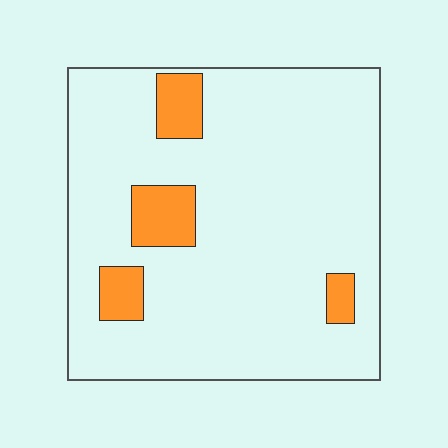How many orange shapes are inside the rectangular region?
4.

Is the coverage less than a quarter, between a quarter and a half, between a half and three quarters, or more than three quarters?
Less than a quarter.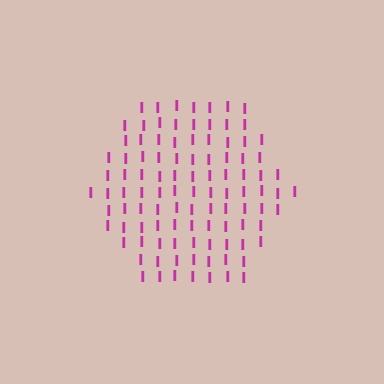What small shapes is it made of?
It is made of small letter I's.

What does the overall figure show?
The overall figure shows a hexagon.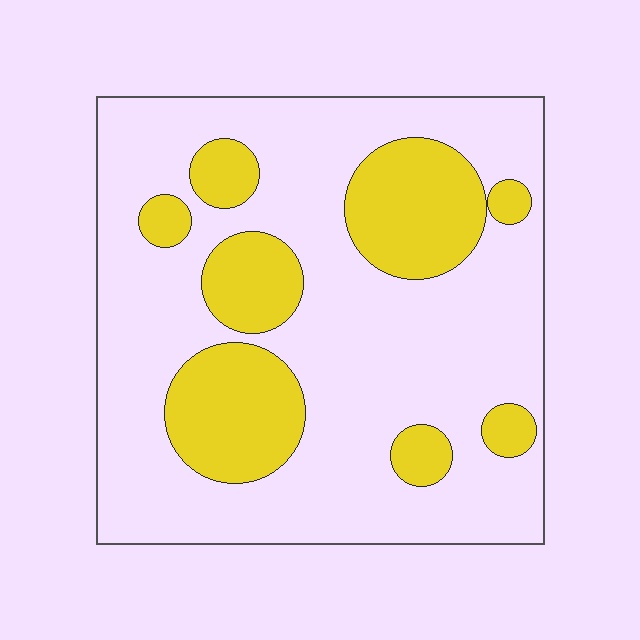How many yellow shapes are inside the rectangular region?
8.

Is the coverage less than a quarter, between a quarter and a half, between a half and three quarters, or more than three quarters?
Between a quarter and a half.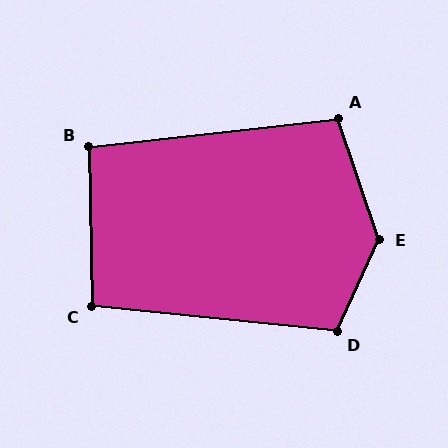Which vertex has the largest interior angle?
E, at approximately 137 degrees.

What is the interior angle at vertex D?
Approximately 109 degrees (obtuse).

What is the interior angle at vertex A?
Approximately 102 degrees (obtuse).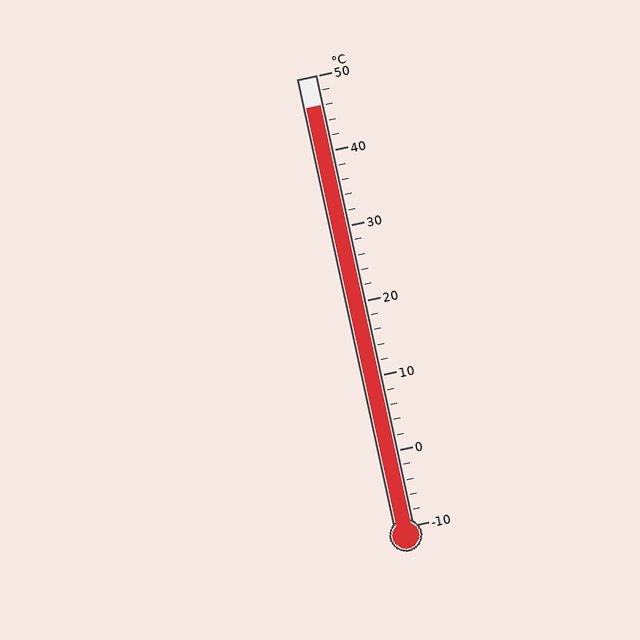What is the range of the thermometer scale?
The thermometer scale ranges from -10°C to 50°C.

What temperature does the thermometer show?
The thermometer shows approximately 46°C.